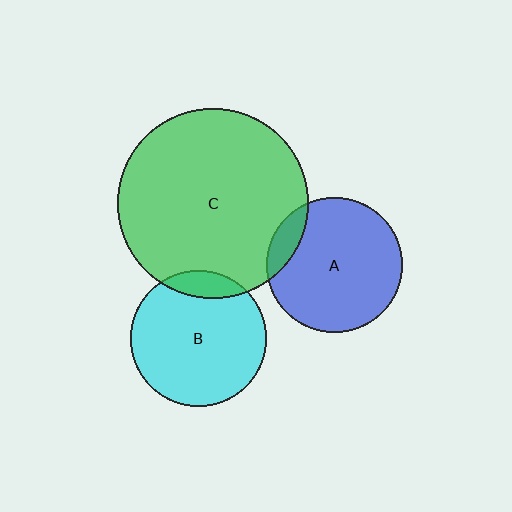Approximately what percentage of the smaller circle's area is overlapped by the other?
Approximately 10%.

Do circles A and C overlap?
Yes.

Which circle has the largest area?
Circle C (green).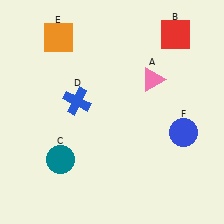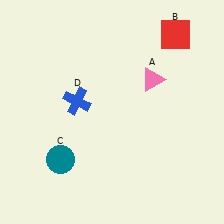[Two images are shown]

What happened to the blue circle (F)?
The blue circle (F) was removed in Image 2. It was in the bottom-right area of Image 1.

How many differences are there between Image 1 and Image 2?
There are 2 differences between the two images.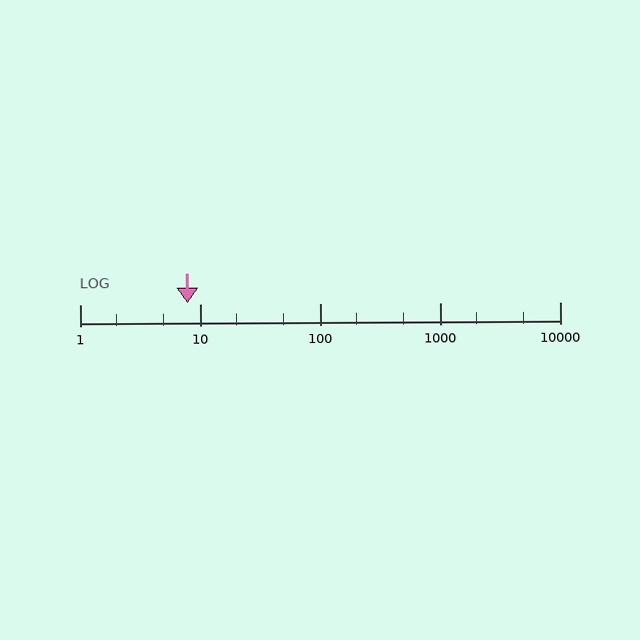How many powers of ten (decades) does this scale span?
The scale spans 4 decades, from 1 to 10000.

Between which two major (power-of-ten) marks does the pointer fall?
The pointer is between 1 and 10.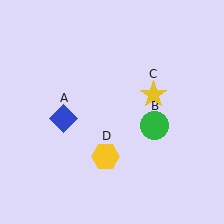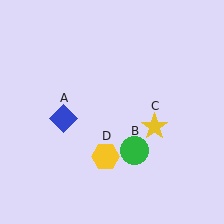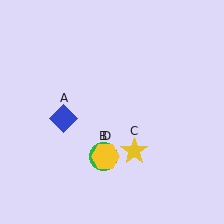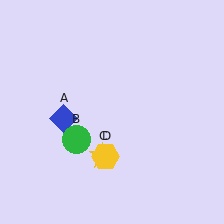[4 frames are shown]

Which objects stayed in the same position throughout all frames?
Blue diamond (object A) and yellow hexagon (object D) remained stationary.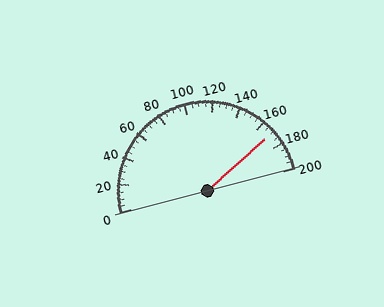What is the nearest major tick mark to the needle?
The nearest major tick mark is 160.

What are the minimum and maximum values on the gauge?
The gauge ranges from 0 to 200.